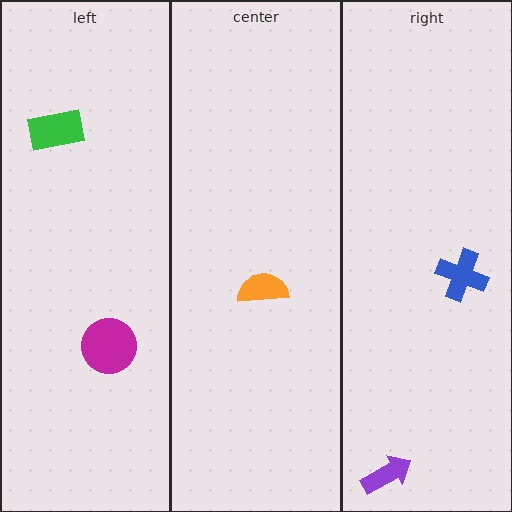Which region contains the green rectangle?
The left region.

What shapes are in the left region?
The green rectangle, the magenta circle.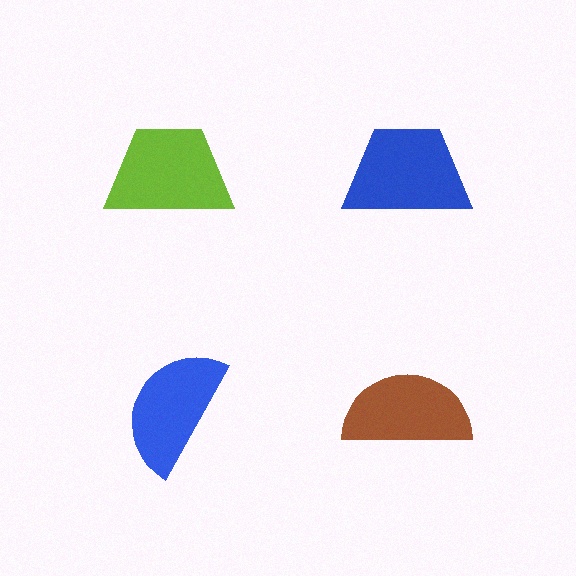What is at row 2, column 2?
A brown semicircle.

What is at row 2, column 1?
A blue semicircle.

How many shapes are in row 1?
2 shapes.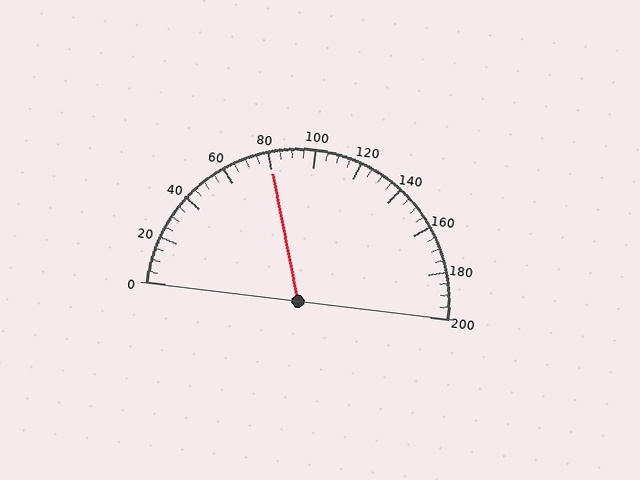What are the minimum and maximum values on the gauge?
The gauge ranges from 0 to 200.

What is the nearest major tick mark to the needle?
The nearest major tick mark is 80.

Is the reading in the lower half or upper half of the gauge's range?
The reading is in the lower half of the range (0 to 200).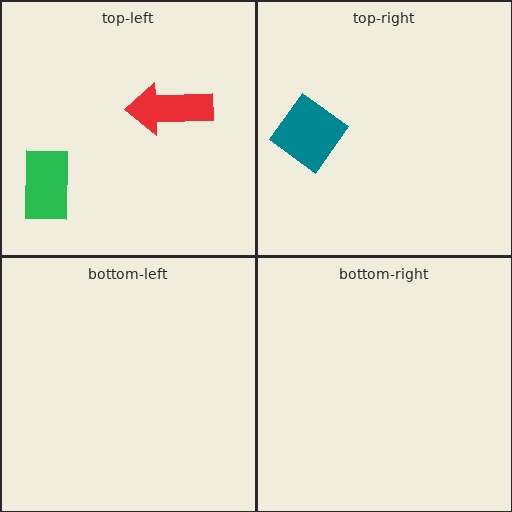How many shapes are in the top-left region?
2.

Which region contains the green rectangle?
The top-left region.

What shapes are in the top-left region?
The green rectangle, the red arrow.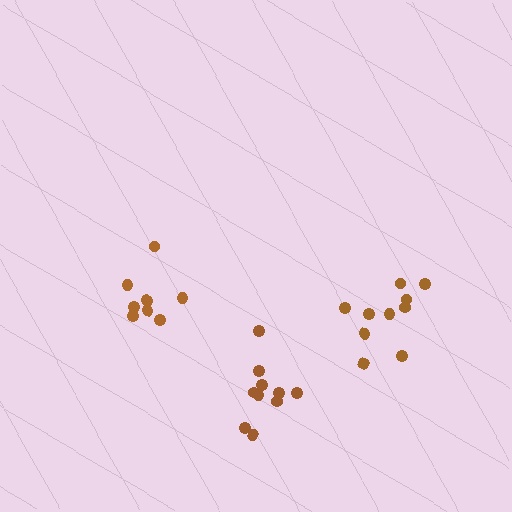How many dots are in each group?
Group 1: 10 dots, Group 2: 8 dots, Group 3: 10 dots (28 total).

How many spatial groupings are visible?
There are 3 spatial groupings.